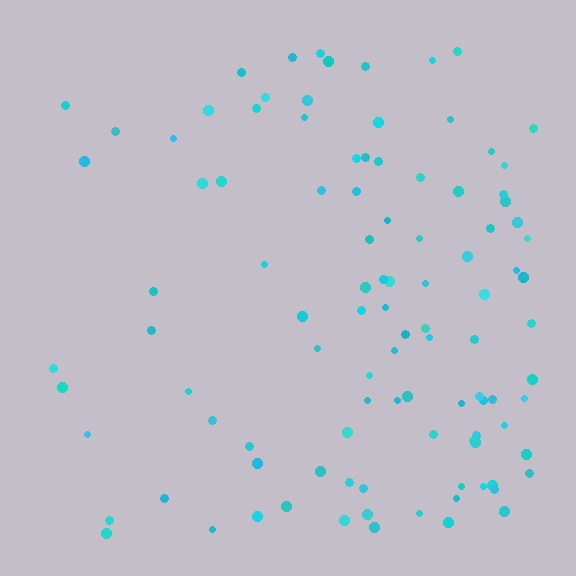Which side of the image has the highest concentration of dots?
The right.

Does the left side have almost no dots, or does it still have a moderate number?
Still a moderate number, just noticeably fewer than the right.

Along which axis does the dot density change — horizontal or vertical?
Horizontal.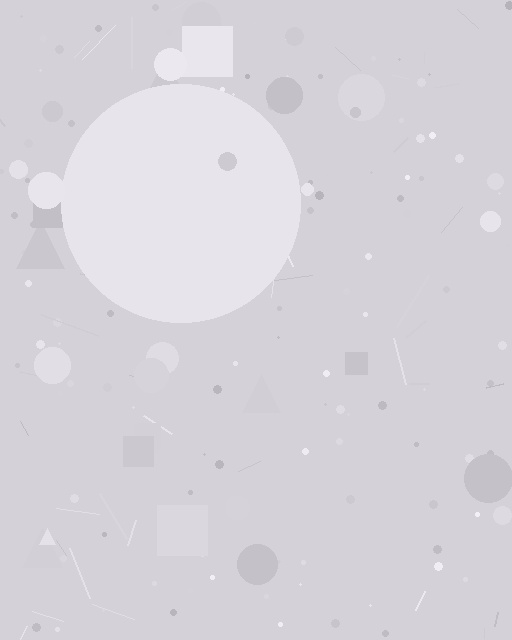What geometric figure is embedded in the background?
A circle is embedded in the background.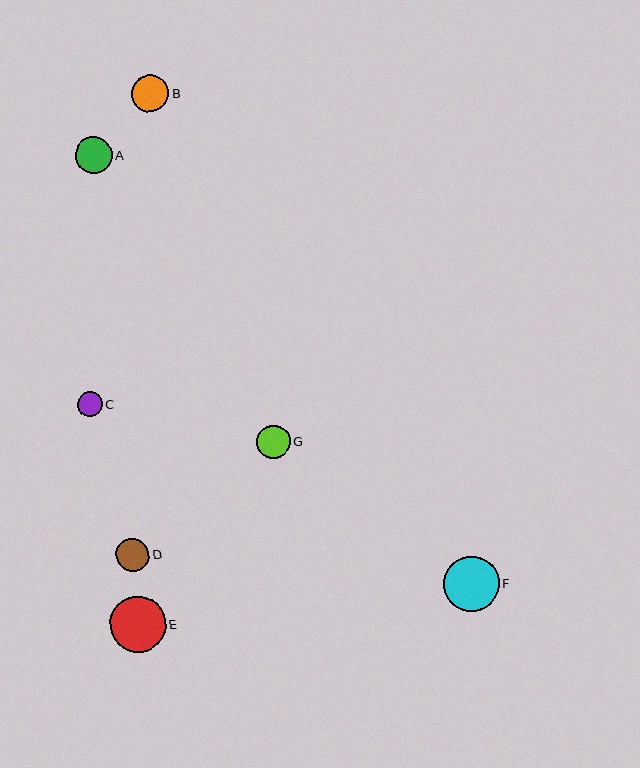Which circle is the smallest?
Circle C is the smallest with a size of approximately 25 pixels.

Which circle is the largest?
Circle E is the largest with a size of approximately 56 pixels.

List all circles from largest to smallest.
From largest to smallest: E, F, A, B, G, D, C.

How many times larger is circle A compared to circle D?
Circle A is approximately 1.1 times the size of circle D.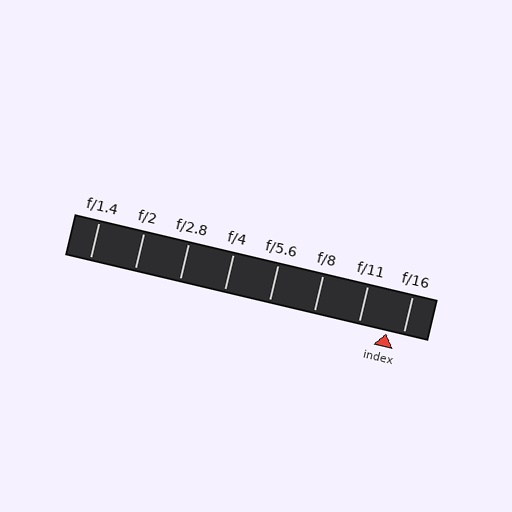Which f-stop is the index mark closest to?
The index mark is closest to f/16.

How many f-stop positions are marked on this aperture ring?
There are 8 f-stop positions marked.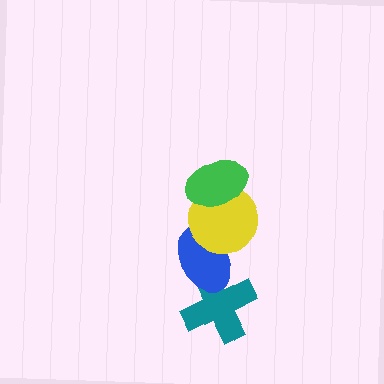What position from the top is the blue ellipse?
The blue ellipse is 3rd from the top.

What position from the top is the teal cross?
The teal cross is 4th from the top.